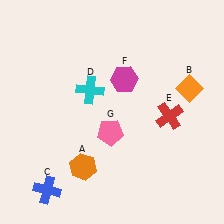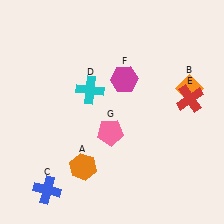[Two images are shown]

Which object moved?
The red cross (E) moved right.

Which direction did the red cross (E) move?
The red cross (E) moved right.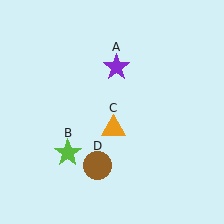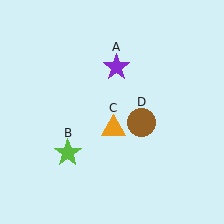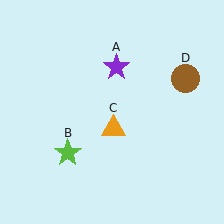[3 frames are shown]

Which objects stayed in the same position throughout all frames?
Purple star (object A) and lime star (object B) and orange triangle (object C) remained stationary.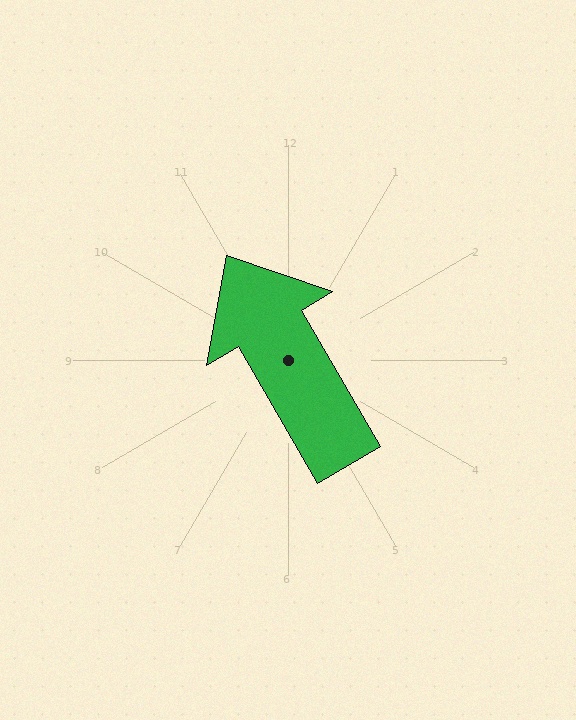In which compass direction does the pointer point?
Northwest.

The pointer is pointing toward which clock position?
Roughly 11 o'clock.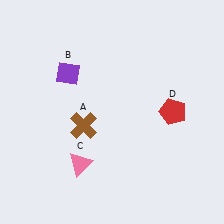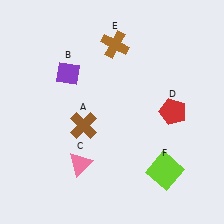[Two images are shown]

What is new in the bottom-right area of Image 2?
A lime square (F) was added in the bottom-right area of Image 2.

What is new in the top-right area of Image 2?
A brown cross (E) was added in the top-right area of Image 2.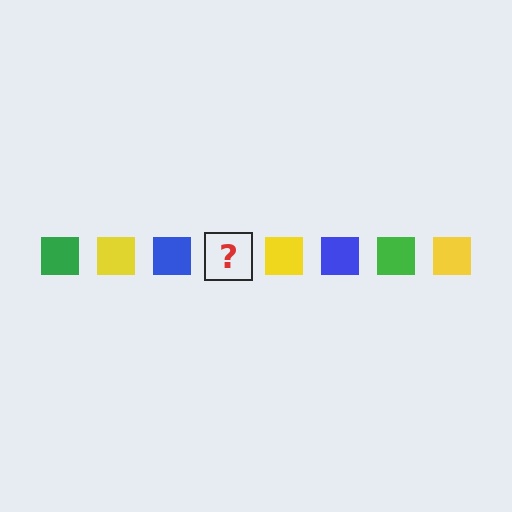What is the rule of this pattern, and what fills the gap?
The rule is that the pattern cycles through green, yellow, blue squares. The gap should be filled with a green square.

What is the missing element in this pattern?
The missing element is a green square.